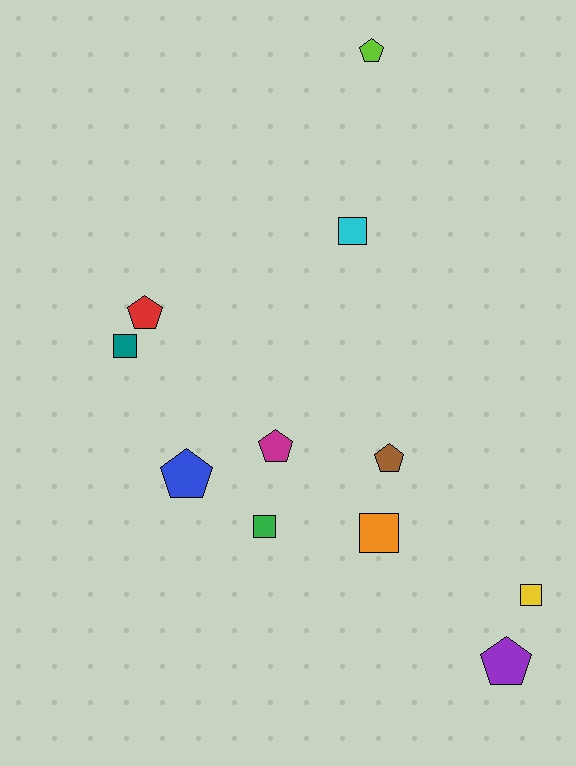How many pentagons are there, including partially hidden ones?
There are 6 pentagons.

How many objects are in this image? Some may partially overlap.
There are 11 objects.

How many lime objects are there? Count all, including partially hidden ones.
There is 1 lime object.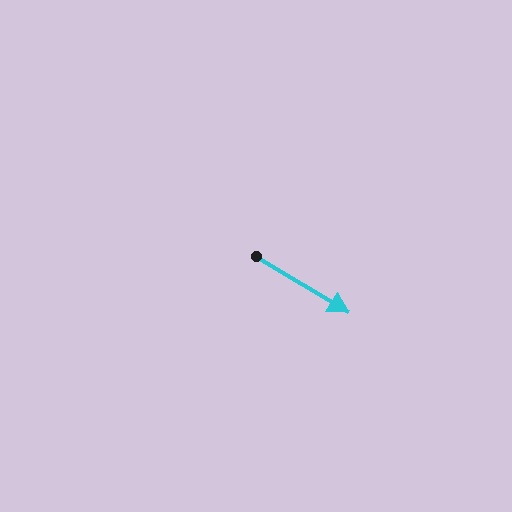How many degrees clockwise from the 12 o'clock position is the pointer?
Approximately 121 degrees.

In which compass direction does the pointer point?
Southeast.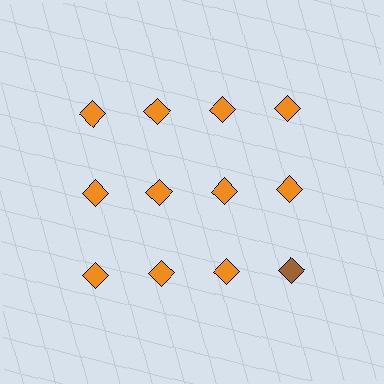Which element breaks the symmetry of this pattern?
The brown diamond in the third row, second from right column breaks the symmetry. All other shapes are orange diamonds.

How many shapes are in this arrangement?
There are 12 shapes arranged in a grid pattern.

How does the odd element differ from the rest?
It has a different color: brown instead of orange.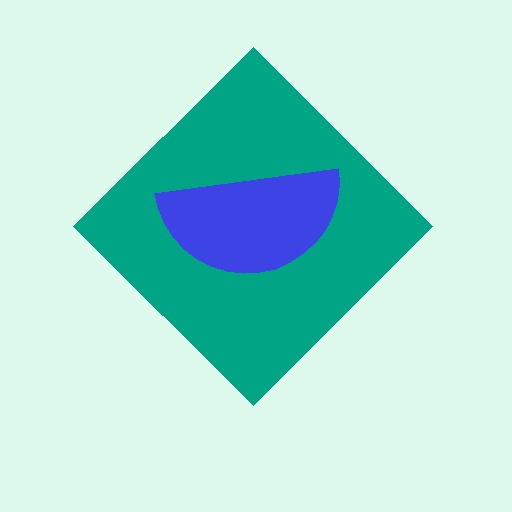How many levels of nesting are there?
2.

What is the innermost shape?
The blue semicircle.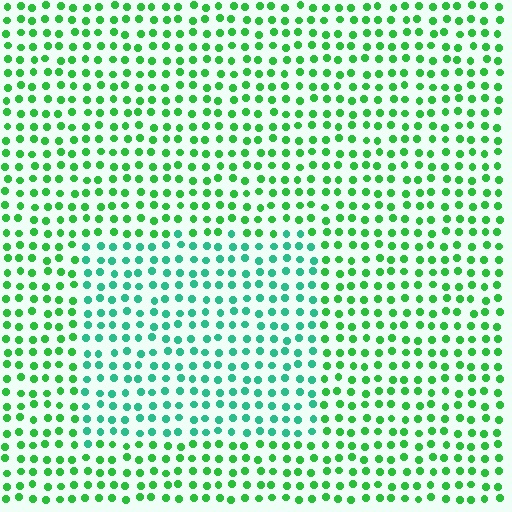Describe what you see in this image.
The image is filled with small green elements in a uniform arrangement. A rectangle-shaped region is visible where the elements are tinted to a slightly different hue, forming a subtle color boundary.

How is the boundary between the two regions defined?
The boundary is defined purely by a slight shift in hue (about 33 degrees). Spacing, size, and orientation are identical on both sides.